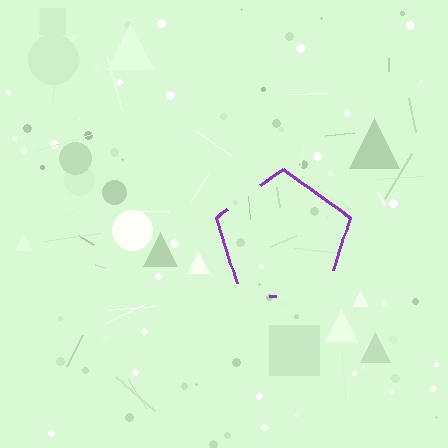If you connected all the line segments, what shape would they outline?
They would outline a pentagon.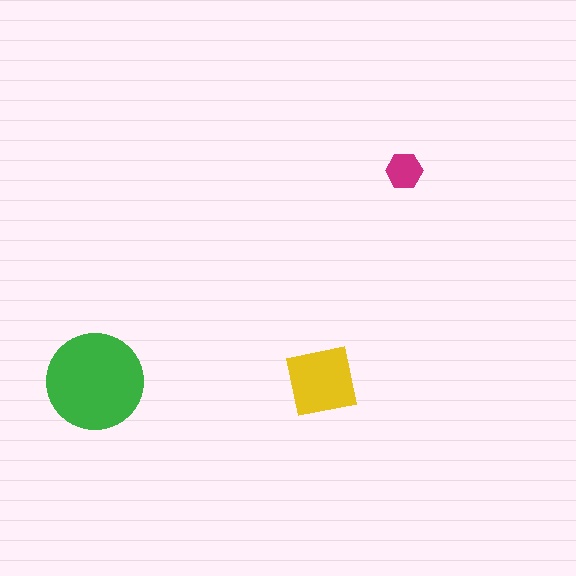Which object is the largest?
The green circle.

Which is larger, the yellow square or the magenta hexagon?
The yellow square.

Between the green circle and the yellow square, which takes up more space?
The green circle.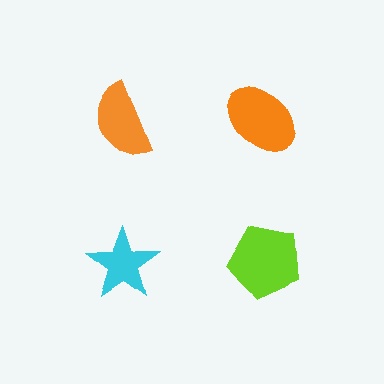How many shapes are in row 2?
2 shapes.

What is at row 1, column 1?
An orange semicircle.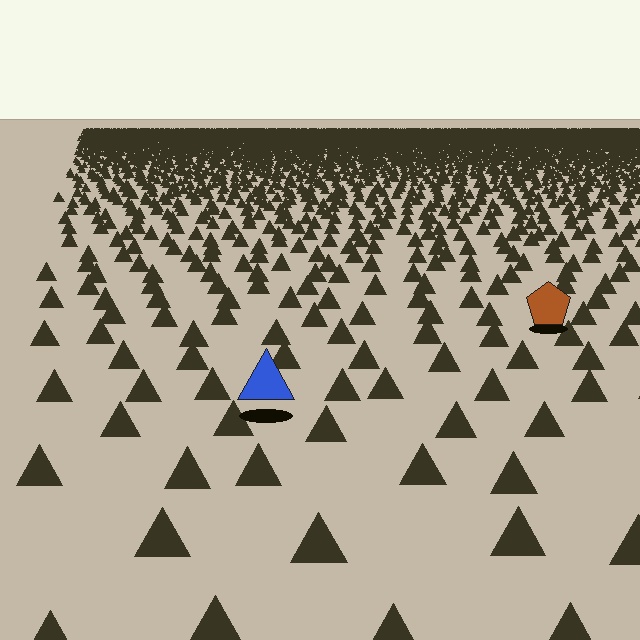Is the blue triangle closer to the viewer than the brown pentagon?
Yes. The blue triangle is closer — you can tell from the texture gradient: the ground texture is coarser near it.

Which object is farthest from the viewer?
The brown pentagon is farthest from the viewer. It appears smaller and the ground texture around it is denser.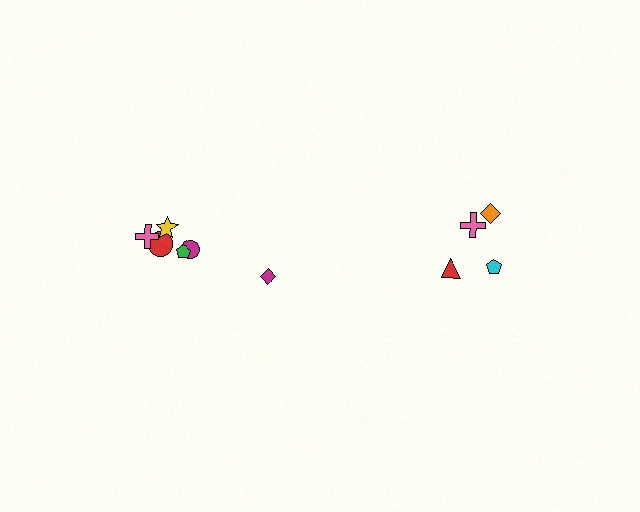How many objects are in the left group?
There are 6 objects.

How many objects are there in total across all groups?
There are 10 objects.